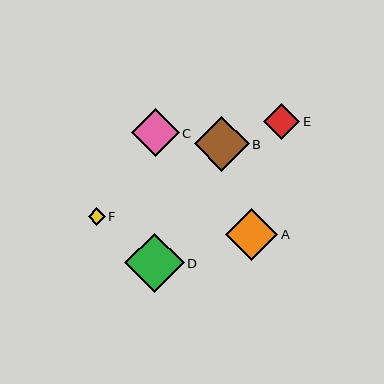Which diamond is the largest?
Diamond D is the largest with a size of approximately 60 pixels.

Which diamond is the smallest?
Diamond F is the smallest with a size of approximately 17 pixels.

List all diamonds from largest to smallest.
From largest to smallest: D, B, A, C, E, F.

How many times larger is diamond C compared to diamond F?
Diamond C is approximately 2.8 times the size of diamond F.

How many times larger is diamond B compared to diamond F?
Diamond B is approximately 3.2 times the size of diamond F.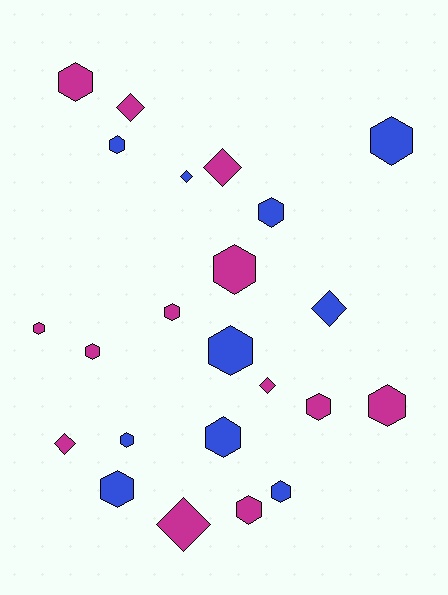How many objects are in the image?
There are 23 objects.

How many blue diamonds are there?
There are 2 blue diamonds.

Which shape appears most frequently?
Hexagon, with 16 objects.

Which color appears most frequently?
Magenta, with 13 objects.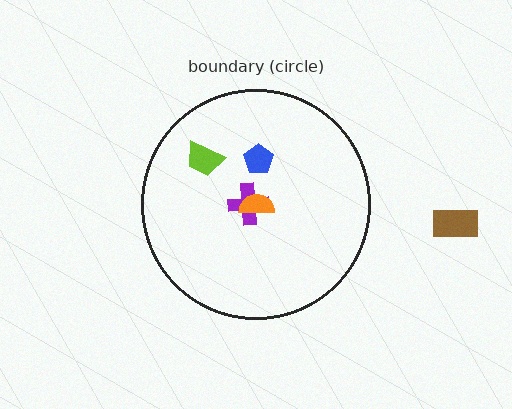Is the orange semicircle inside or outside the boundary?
Inside.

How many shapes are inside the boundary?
4 inside, 1 outside.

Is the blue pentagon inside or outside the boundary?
Inside.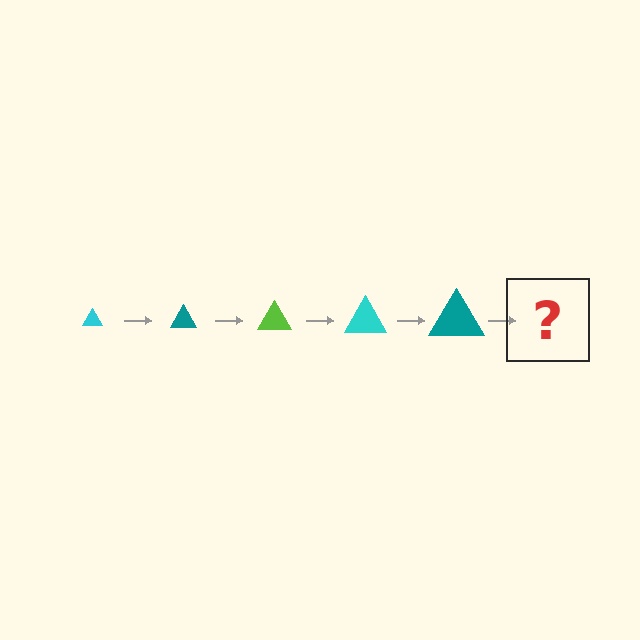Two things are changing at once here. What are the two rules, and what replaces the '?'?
The two rules are that the triangle grows larger each step and the color cycles through cyan, teal, and lime. The '?' should be a lime triangle, larger than the previous one.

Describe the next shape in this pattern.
It should be a lime triangle, larger than the previous one.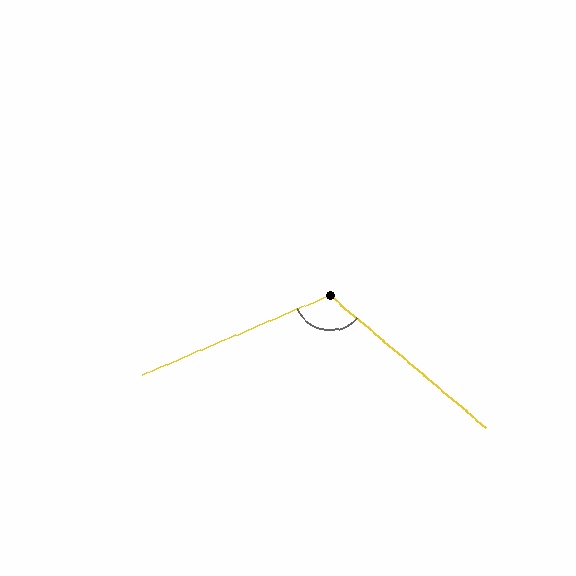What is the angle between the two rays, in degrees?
Approximately 116 degrees.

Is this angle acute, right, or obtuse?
It is obtuse.